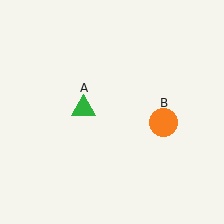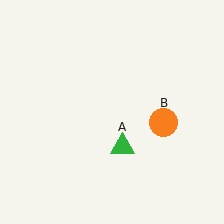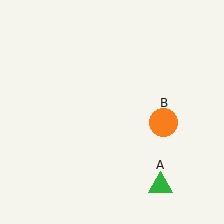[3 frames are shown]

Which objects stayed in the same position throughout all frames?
Orange circle (object B) remained stationary.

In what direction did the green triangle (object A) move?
The green triangle (object A) moved down and to the right.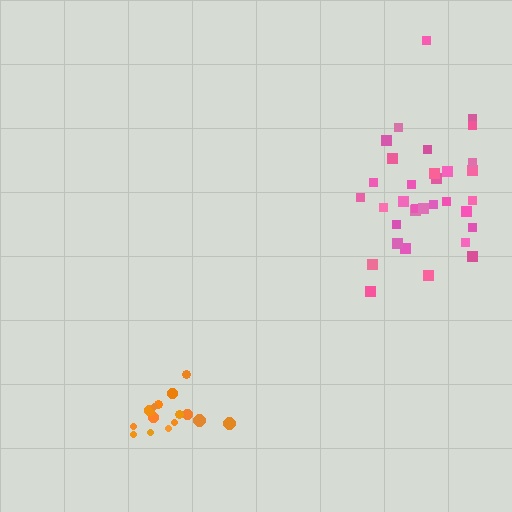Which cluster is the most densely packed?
Orange.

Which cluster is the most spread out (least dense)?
Pink.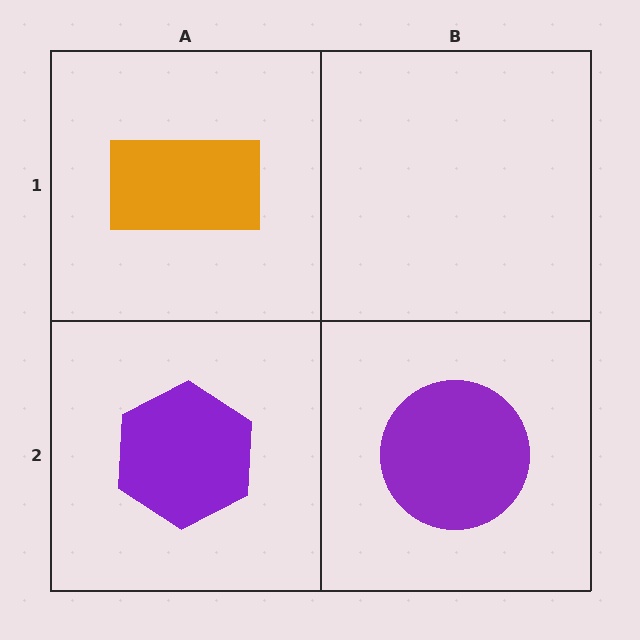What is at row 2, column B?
A purple circle.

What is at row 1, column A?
An orange rectangle.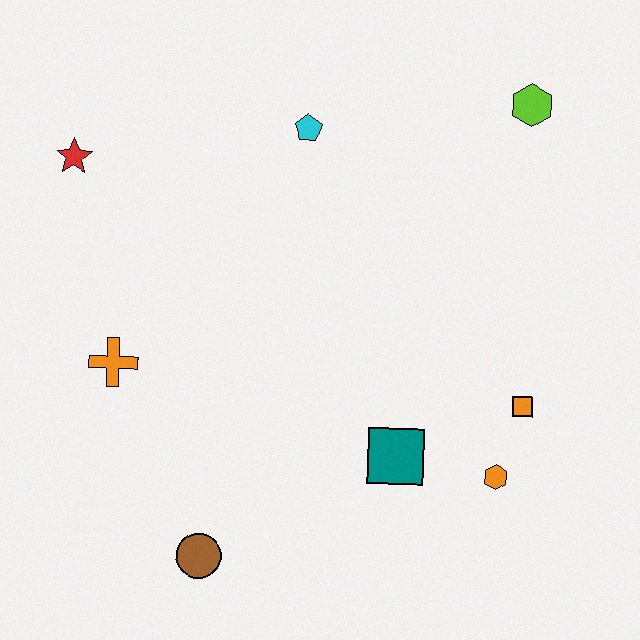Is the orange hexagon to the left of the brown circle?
No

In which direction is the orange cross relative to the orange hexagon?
The orange cross is to the left of the orange hexagon.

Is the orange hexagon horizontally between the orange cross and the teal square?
No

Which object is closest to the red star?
The orange cross is closest to the red star.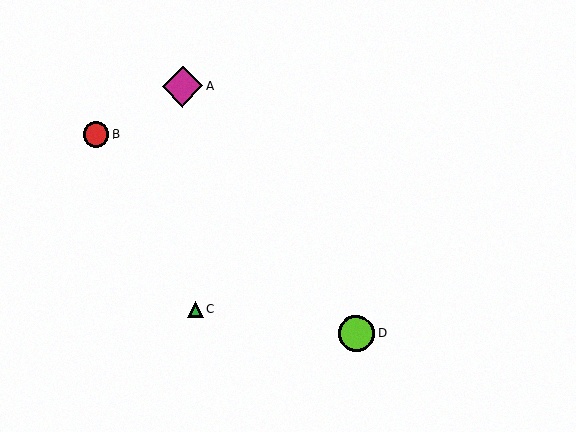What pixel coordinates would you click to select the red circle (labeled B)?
Click at (96, 134) to select the red circle B.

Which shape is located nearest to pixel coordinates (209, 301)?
The green triangle (labeled C) at (196, 310) is nearest to that location.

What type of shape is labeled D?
Shape D is a lime circle.